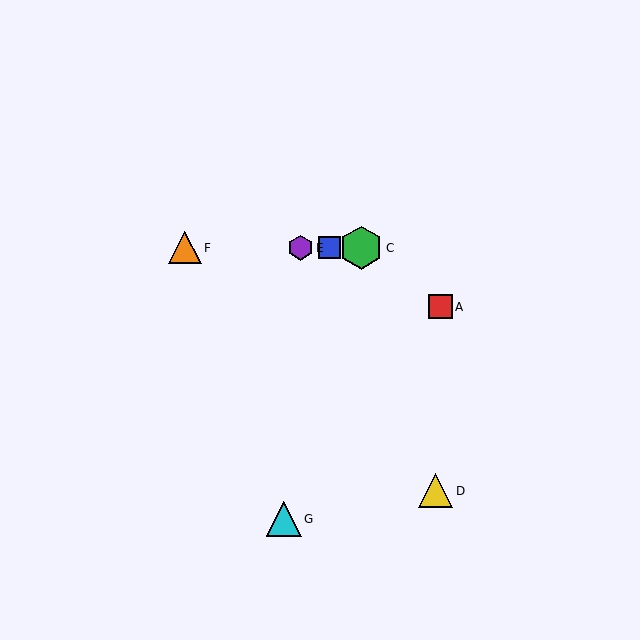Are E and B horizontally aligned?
Yes, both are at y≈248.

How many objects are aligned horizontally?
4 objects (B, C, E, F) are aligned horizontally.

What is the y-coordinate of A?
Object A is at y≈307.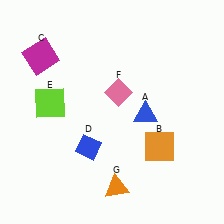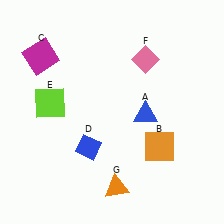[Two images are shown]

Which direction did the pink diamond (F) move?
The pink diamond (F) moved up.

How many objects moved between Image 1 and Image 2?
1 object moved between the two images.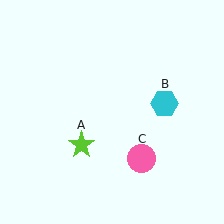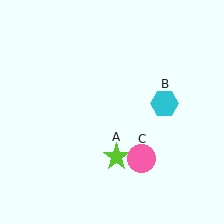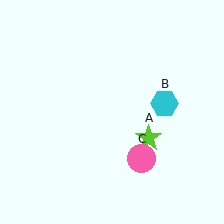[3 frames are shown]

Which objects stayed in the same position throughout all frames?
Cyan hexagon (object B) and pink circle (object C) remained stationary.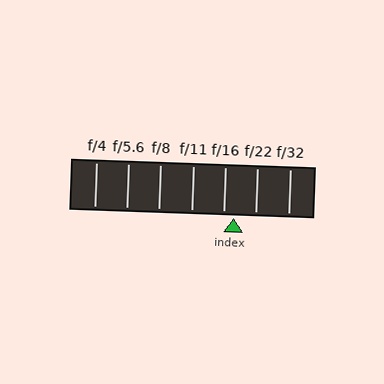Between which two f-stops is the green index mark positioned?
The index mark is between f/16 and f/22.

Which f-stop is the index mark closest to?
The index mark is closest to f/16.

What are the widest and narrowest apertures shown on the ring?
The widest aperture shown is f/4 and the narrowest is f/32.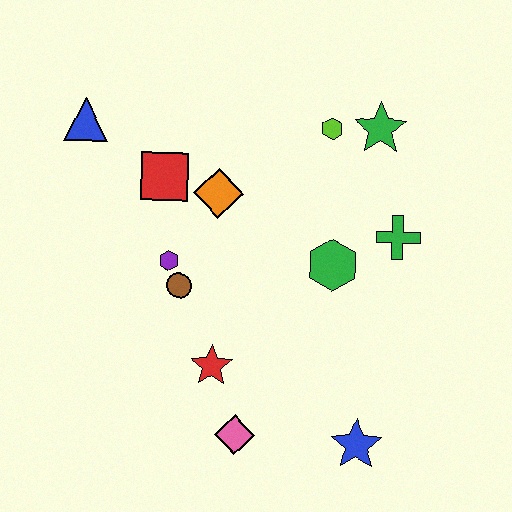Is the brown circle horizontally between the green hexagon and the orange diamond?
No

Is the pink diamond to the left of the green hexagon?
Yes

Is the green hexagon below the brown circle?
No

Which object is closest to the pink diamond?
The red star is closest to the pink diamond.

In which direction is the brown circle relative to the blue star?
The brown circle is to the left of the blue star.